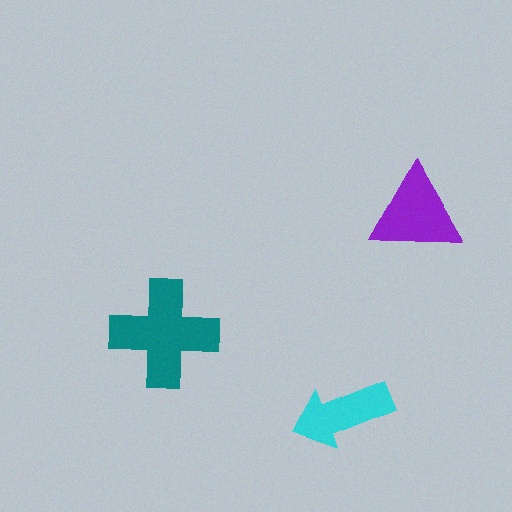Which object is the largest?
The teal cross.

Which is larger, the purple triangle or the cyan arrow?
The purple triangle.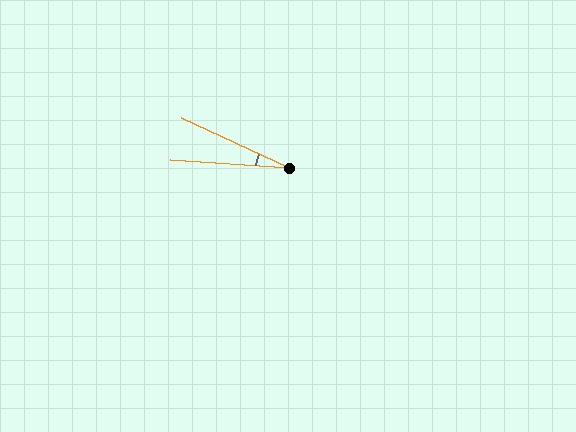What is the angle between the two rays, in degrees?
Approximately 21 degrees.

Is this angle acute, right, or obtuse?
It is acute.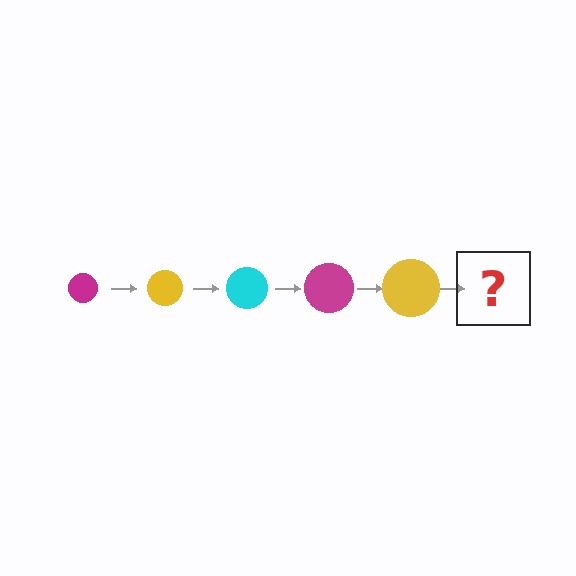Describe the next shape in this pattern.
It should be a cyan circle, larger than the previous one.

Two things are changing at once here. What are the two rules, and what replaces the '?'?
The two rules are that the circle grows larger each step and the color cycles through magenta, yellow, and cyan. The '?' should be a cyan circle, larger than the previous one.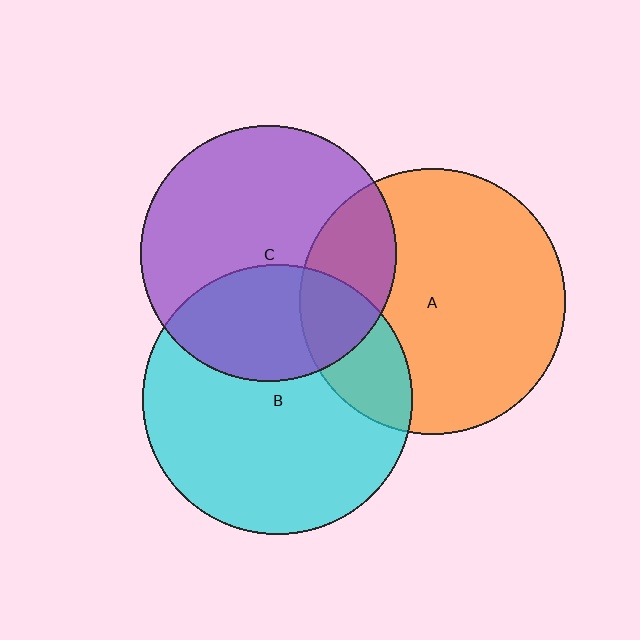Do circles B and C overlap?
Yes.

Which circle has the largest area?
Circle B (cyan).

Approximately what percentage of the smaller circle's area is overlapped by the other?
Approximately 35%.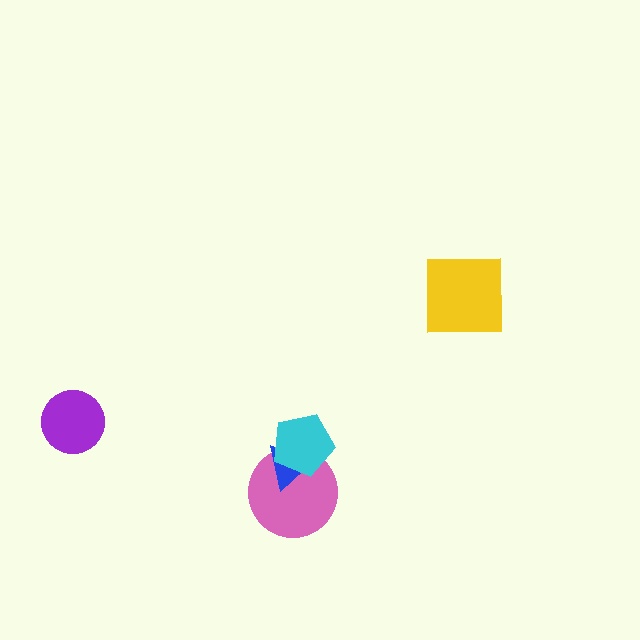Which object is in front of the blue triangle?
The cyan pentagon is in front of the blue triangle.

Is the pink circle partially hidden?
Yes, it is partially covered by another shape.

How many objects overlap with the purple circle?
0 objects overlap with the purple circle.